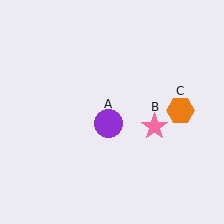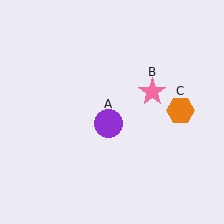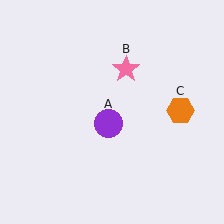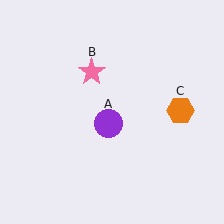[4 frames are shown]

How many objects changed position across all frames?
1 object changed position: pink star (object B).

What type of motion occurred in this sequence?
The pink star (object B) rotated counterclockwise around the center of the scene.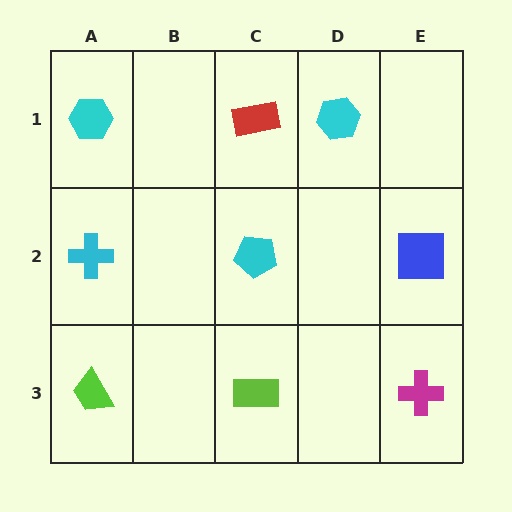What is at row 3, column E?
A magenta cross.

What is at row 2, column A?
A cyan cross.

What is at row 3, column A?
A lime trapezoid.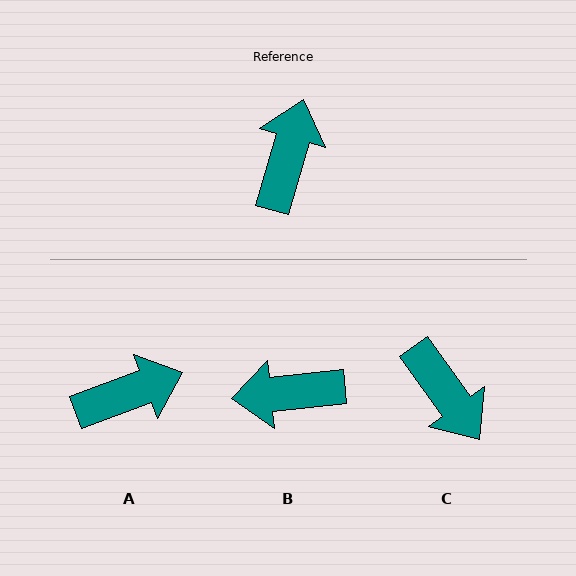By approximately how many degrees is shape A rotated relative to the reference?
Approximately 54 degrees clockwise.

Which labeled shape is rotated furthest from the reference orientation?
C, about 129 degrees away.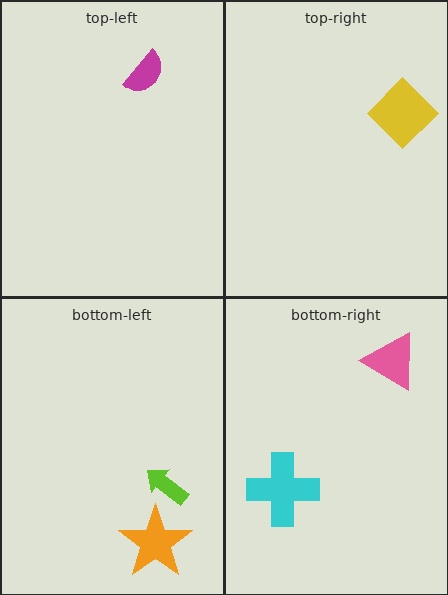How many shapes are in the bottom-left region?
2.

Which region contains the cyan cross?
The bottom-right region.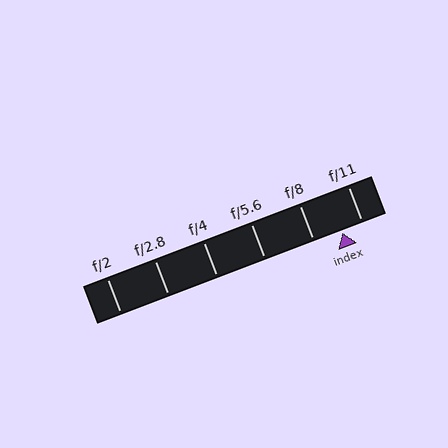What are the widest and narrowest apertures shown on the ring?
The widest aperture shown is f/2 and the narrowest is f/11.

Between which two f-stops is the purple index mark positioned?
The index mark is between f/8 and f/11.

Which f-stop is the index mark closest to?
The index mark is closest to f/11.